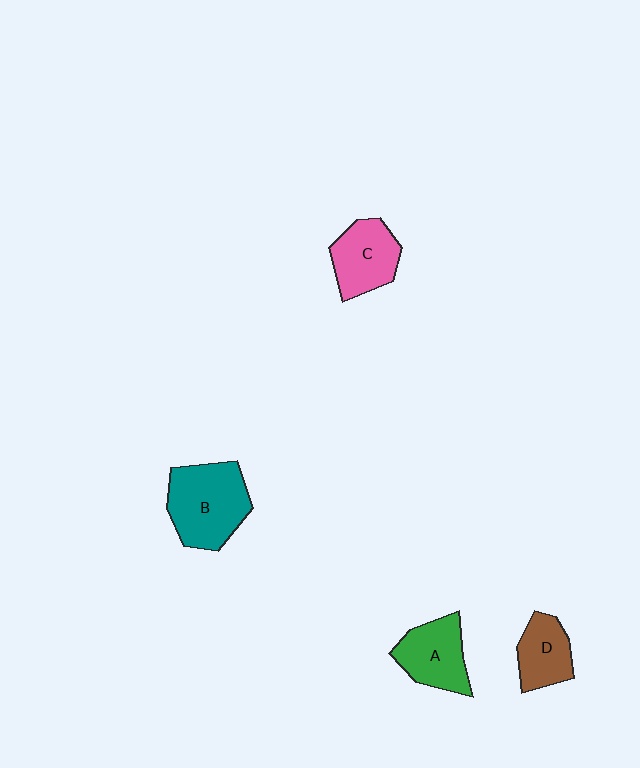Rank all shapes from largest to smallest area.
From largest to smallest: B (teal), A (green), C (pink), D (brown).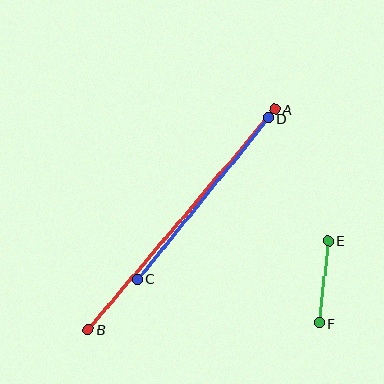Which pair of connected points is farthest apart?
Points A and B are farthest apart.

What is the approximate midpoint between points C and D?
The midpoint is at approximately (203, 199) pixels.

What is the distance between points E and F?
The distance is approximately 83 pixels.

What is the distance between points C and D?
The distance is approximately 208 pixels.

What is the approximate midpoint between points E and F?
The midpoint is at approximately (324, 282) pixels.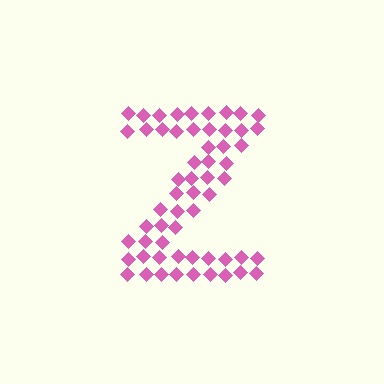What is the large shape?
The large shape is the letter Z.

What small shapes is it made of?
It is made of small diamonds.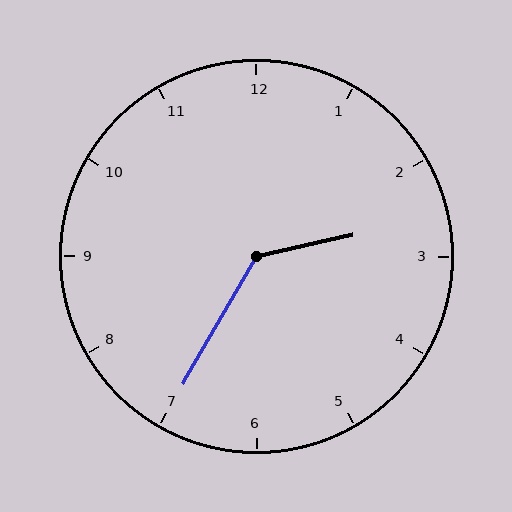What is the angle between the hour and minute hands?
Approximately 132 degrees.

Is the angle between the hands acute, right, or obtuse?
It is obtuse.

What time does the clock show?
2:35.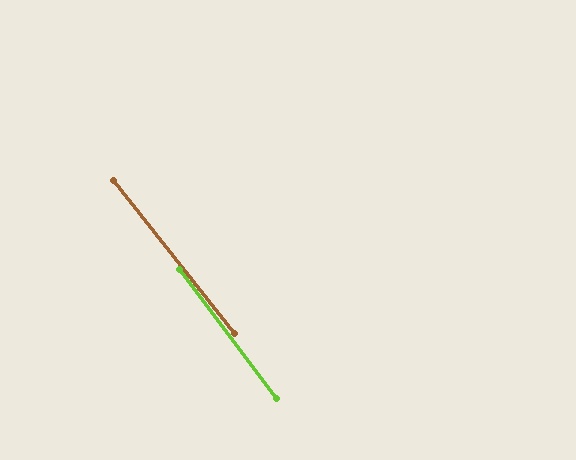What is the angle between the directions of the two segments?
Approximately 2 degrees.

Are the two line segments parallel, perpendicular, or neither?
Parallel — their directions differ by only 1.7°.